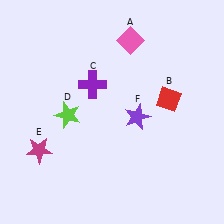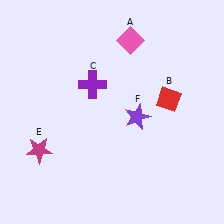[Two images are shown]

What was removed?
The lime star (D) was removed in Image 2.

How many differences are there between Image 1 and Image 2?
There is 1 difference between the two images.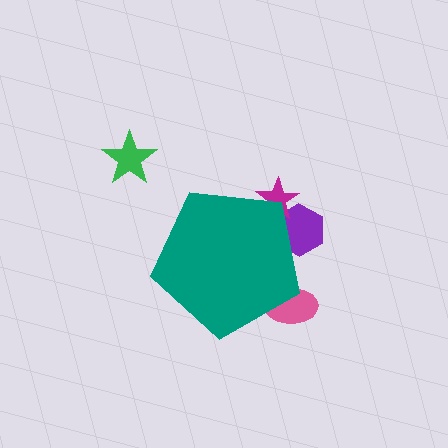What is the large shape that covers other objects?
A teal pentagon.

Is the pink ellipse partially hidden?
Yes, the pink ellipse is partially hidden behind the teal pentagon.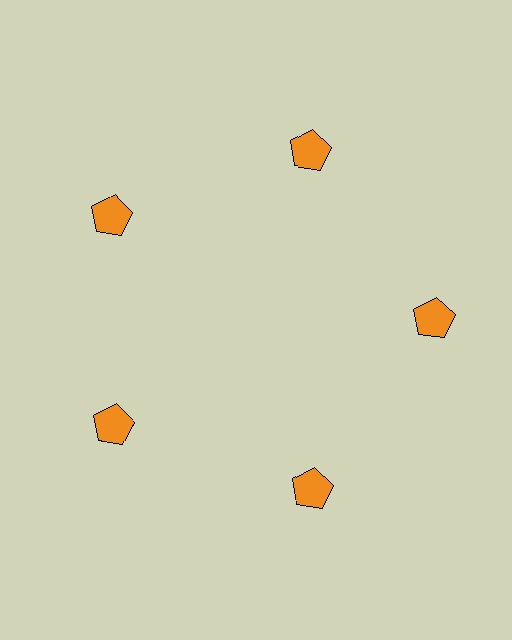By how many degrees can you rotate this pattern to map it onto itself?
The pattern maps onto itself every 72 degrees of rotation.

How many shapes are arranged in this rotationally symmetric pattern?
There are 5 shapes, arranged in 5 groups of 1.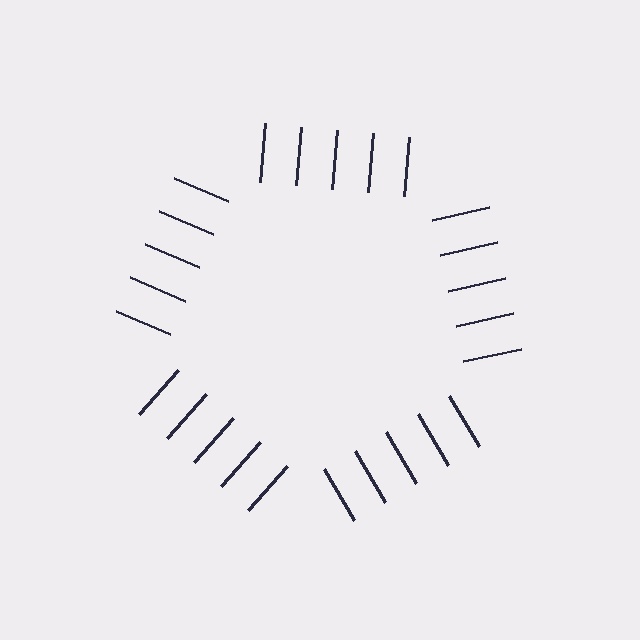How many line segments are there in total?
25 — 5 along each of the 5 edges.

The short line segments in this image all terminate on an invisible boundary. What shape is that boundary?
An illusory pentagon — the line segments terminate on its edges but no continuous stroke is drawn.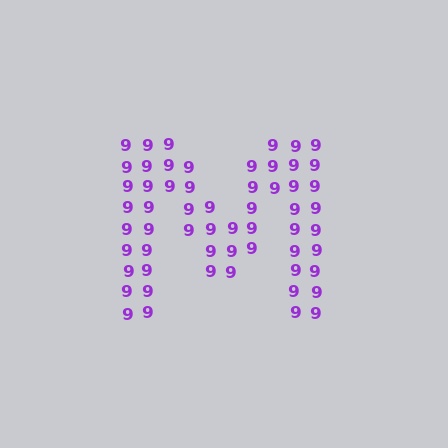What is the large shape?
The large shape is the letter M.